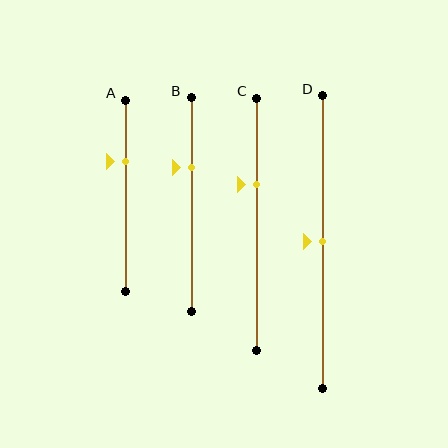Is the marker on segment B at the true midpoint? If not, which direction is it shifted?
No, the marker on segment B is shifted upward by about 17% of the segment length.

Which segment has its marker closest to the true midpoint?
Segment D has its marker closest to the true midpoint.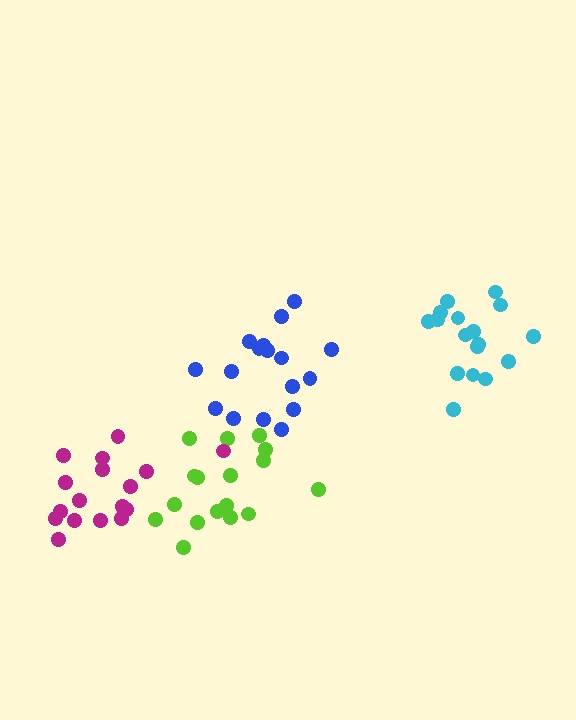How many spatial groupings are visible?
There are 4 spatial groupings.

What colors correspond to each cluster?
The clusters are colored: lime, cyan, magenta, blue.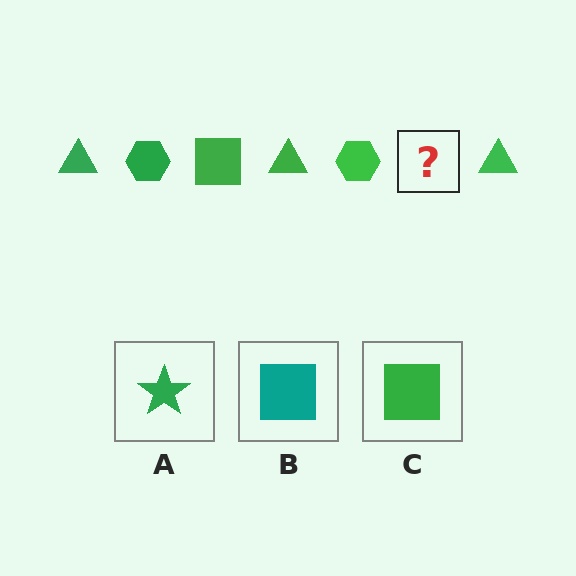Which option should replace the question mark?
Option C.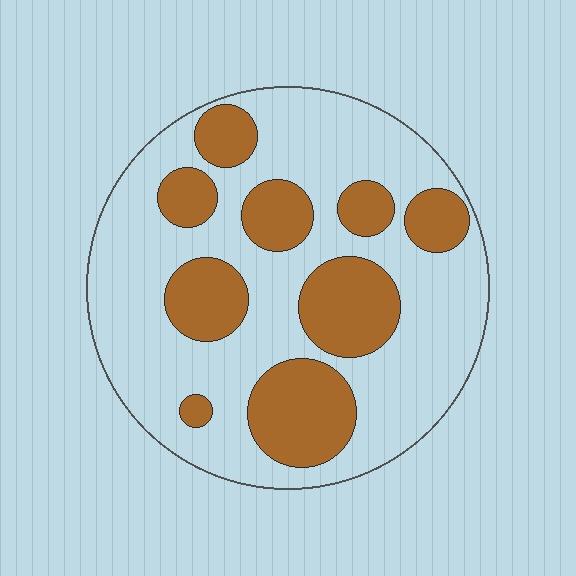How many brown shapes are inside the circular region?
9.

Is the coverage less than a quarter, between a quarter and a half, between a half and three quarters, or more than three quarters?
Between a quarter and a half.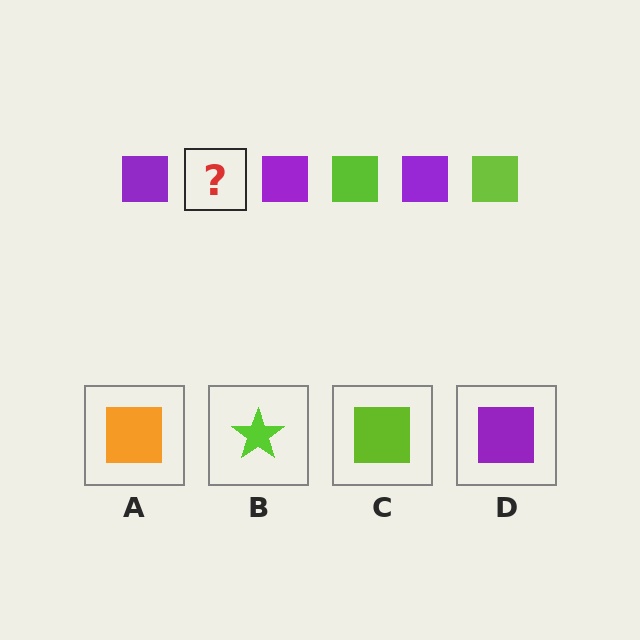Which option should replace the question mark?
Option C.